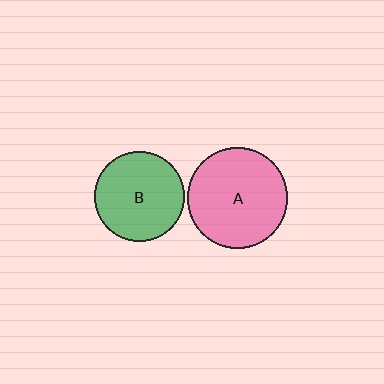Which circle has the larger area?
Circle A (pink).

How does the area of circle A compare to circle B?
Approximately 1.2 times.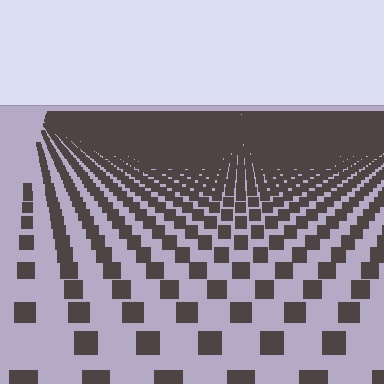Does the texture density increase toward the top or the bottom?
Density increases toward the top.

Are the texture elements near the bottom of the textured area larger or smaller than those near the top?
Larger. Near the bottom, elements are closer to the viewer and appear at a bigger on-screen size.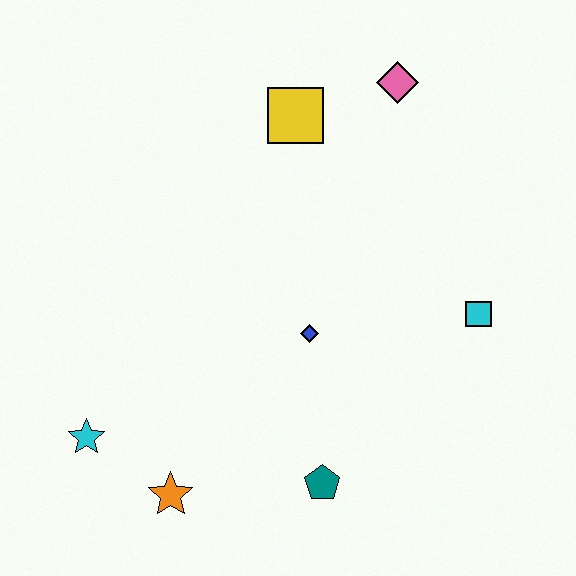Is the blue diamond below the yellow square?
Yes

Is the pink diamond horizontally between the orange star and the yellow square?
No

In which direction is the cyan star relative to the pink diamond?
The cyan star is below the pink diamond.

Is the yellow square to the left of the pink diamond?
Yes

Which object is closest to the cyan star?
The orange star is closest to the cyan star.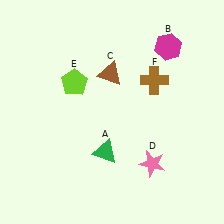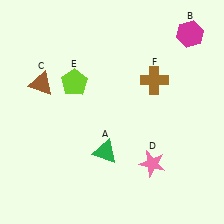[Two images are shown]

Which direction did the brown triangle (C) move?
The brown triangle (C) moved left.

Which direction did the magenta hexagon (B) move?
The magenta hexagon (B) moved right.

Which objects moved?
The objects that moved are: the magenta hexagon (B), the brown triangle (C).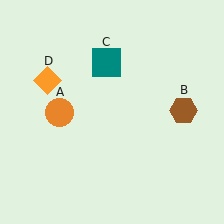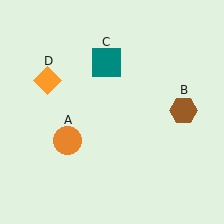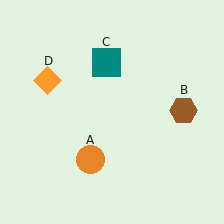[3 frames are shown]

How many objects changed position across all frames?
1 object changed position: orange circle (object A).